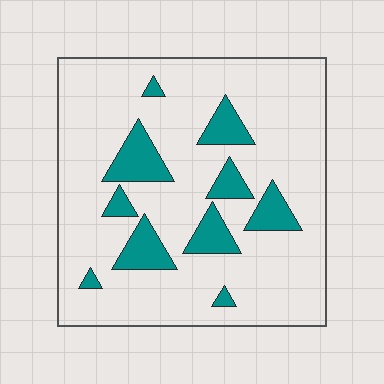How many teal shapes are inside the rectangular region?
10.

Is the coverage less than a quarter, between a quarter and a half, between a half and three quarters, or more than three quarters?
Less than a quarter.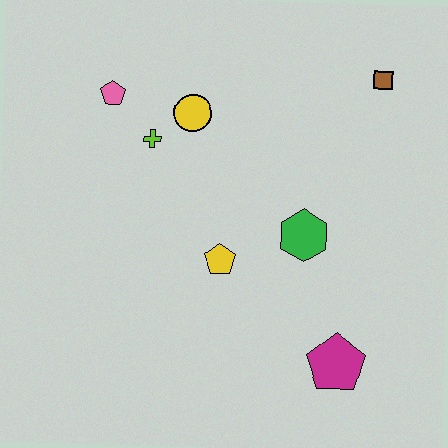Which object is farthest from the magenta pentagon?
The pink pentagon is farthest from the magenta pentagon.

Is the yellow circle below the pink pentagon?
Yes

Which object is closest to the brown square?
The green hexagon is closest to the brown square.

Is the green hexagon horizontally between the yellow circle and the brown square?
Yes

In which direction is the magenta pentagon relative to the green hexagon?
The magenta pentagon is below the green hexagon.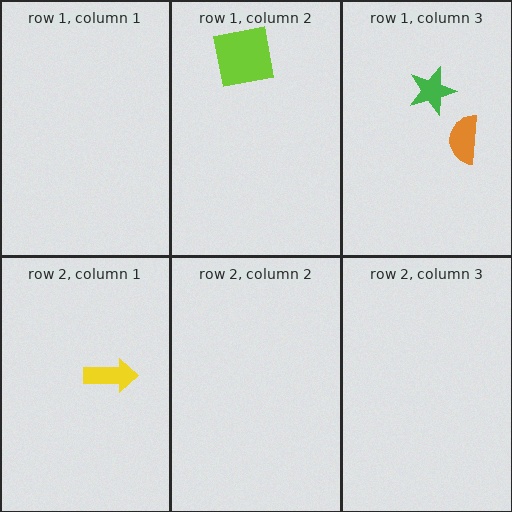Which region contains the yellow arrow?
The row 2, column 1 region.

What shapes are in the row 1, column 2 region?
The lime square.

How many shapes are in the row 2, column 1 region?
1.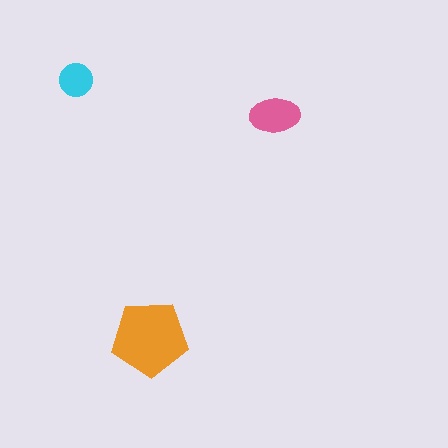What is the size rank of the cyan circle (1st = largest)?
3rd.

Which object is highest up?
The cyan circle is topmost.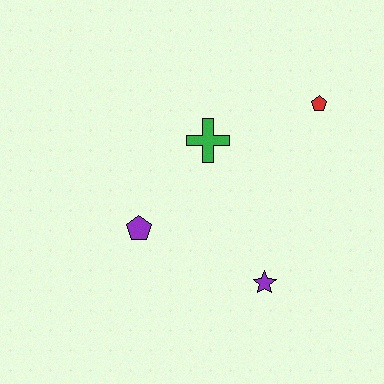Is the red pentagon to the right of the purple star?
Yes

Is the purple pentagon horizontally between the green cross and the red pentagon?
No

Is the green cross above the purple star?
Yes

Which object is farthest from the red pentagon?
The purple pentagon is farthest from the red pentagon.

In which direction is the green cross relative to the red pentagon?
The green cross is to the left of the red pentagon.